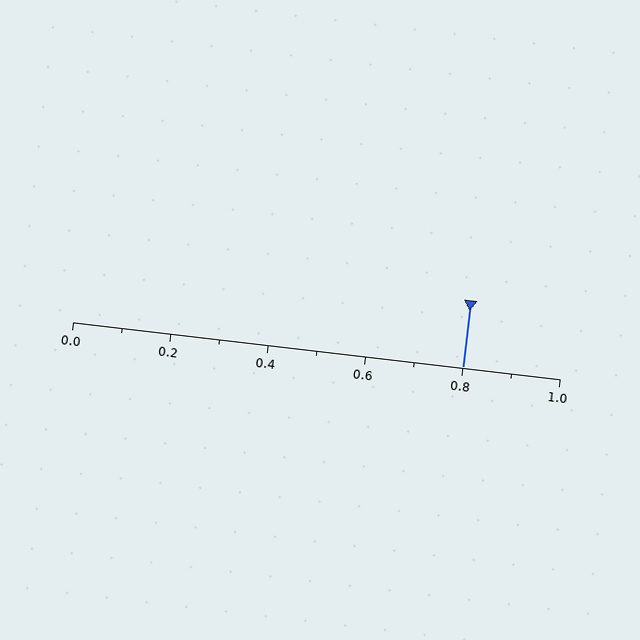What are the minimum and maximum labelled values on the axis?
The axis runs from 0.0 to 1.0.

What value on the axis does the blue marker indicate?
The marker indicates approximately 0.8.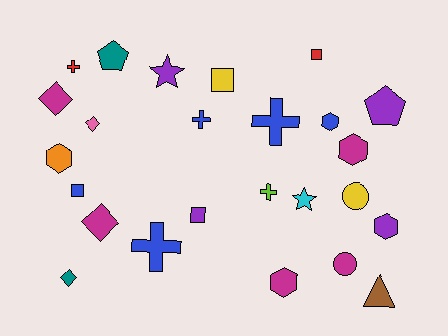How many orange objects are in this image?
There is 1 orange object.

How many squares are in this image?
There are 4 squares.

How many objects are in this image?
There are 25 objects.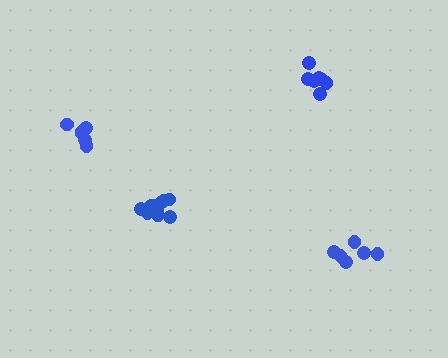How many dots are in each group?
Group 1: 11 dots, Group 2: 7 dots, Group 3: 6 dots, Group 4: 6 dots (30 total).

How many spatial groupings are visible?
There are 4 spatial groupings.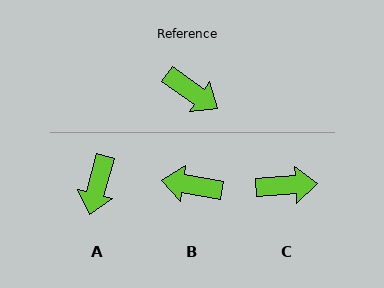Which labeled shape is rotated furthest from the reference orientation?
B, about 155 degrees away.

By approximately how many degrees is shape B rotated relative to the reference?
Approximately 155 degrees clockwise.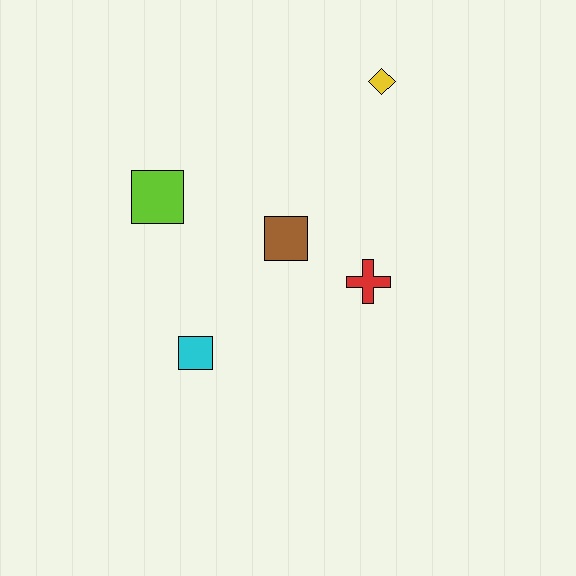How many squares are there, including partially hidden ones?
There are 3 squares.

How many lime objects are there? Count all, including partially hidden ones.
There is 1 lime object.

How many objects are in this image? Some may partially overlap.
There are 5 objects.